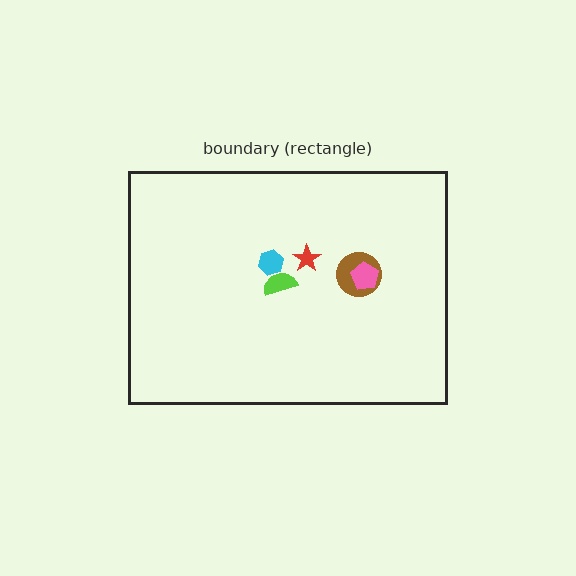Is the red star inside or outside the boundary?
Inside.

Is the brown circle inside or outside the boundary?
Inside.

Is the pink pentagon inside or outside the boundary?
Inside.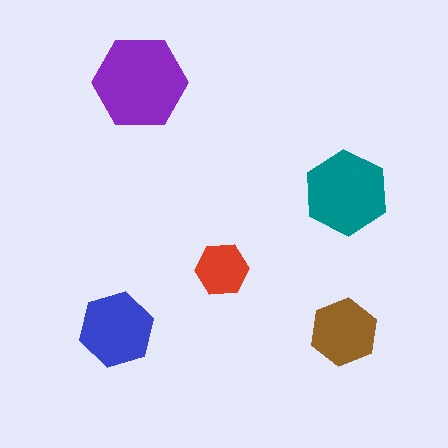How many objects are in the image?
There are 5 objects in the image.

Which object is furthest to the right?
The teal hexagon is rightmost.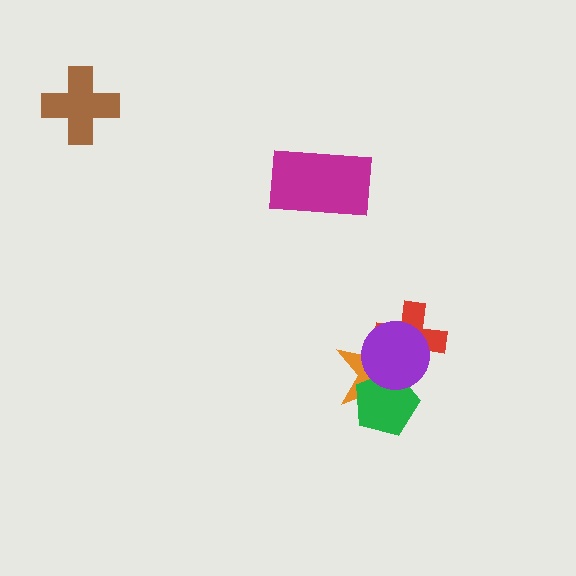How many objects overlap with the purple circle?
3 objects overlap with the purple circle.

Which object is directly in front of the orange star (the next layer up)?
The green pentagon is directly in front of the orange star.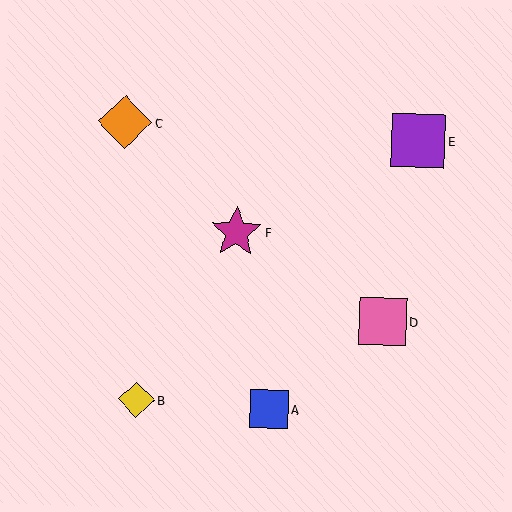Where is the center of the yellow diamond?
The center of the yellow diamond is at (136, 400).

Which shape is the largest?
The orange diamond (labeled C) is the largest.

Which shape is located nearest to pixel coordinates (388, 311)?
The pink square (labeled D) at (383, 321) is nearest to that location.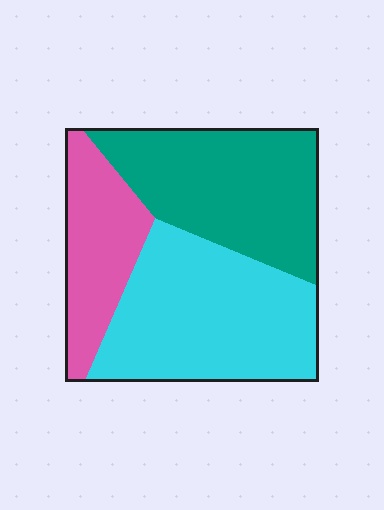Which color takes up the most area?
Cyan, at roughly 40%.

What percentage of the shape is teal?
Teal takes up about three eighths (3/8) of the shape.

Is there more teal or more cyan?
Cyan.